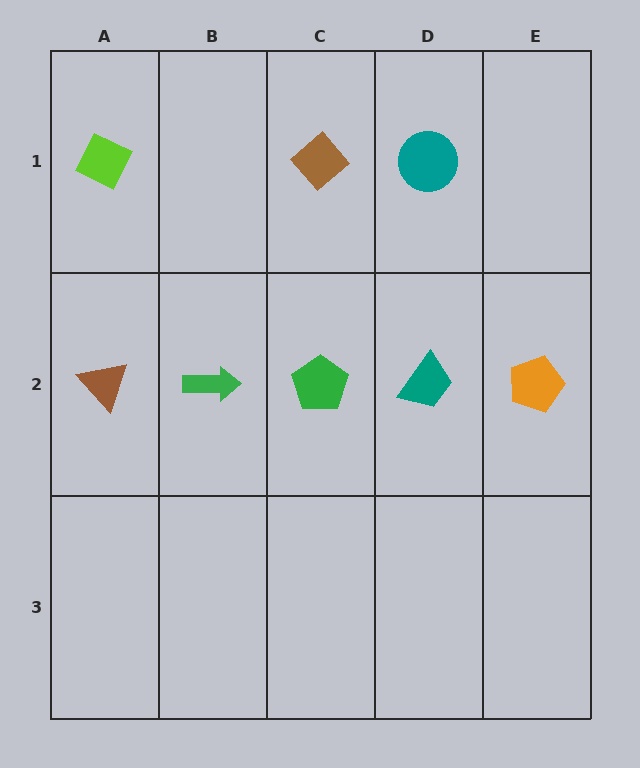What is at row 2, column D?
A teal trapezoid.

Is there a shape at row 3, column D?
No, that cell is empty.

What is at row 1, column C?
A brown diamond.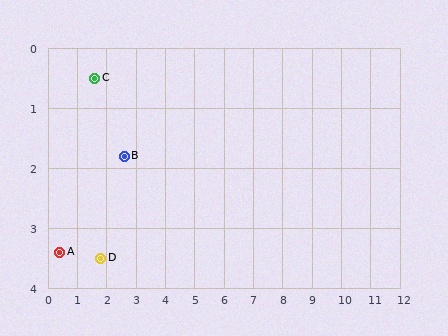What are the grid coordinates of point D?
Point D is at approximately (1.8, 3.5).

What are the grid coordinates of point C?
Point C is at approximately (1.6, 0.5).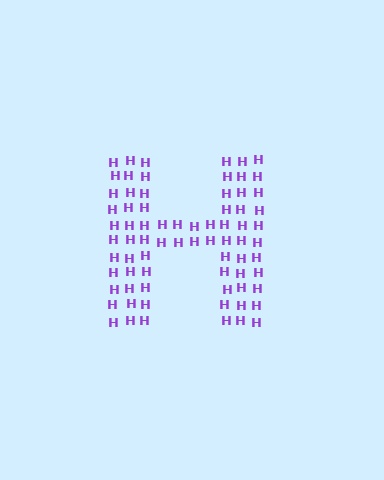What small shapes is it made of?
It is made of small letter H's.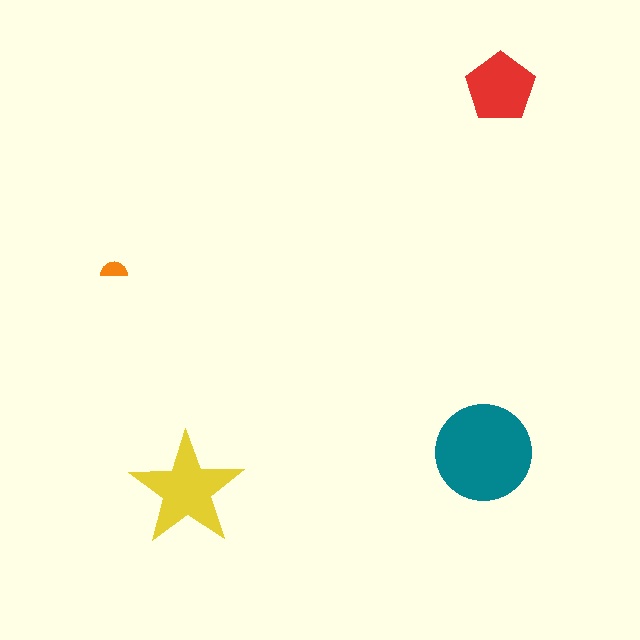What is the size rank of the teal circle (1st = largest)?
1st.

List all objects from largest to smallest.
The teal circle, the yellow star, the red pentagon, the orange semicircle.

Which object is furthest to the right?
The red pentagon is rightmost.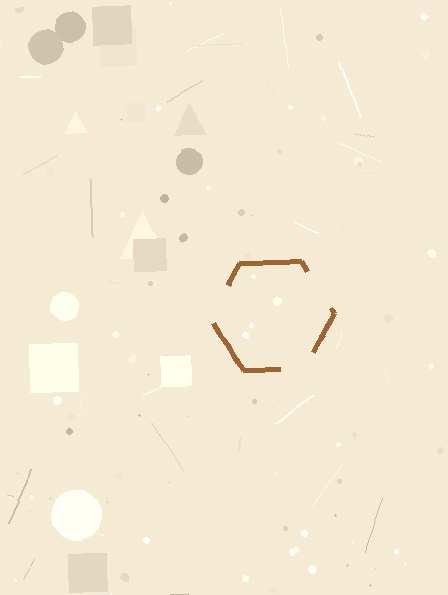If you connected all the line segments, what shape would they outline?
They would outline a hexagon.